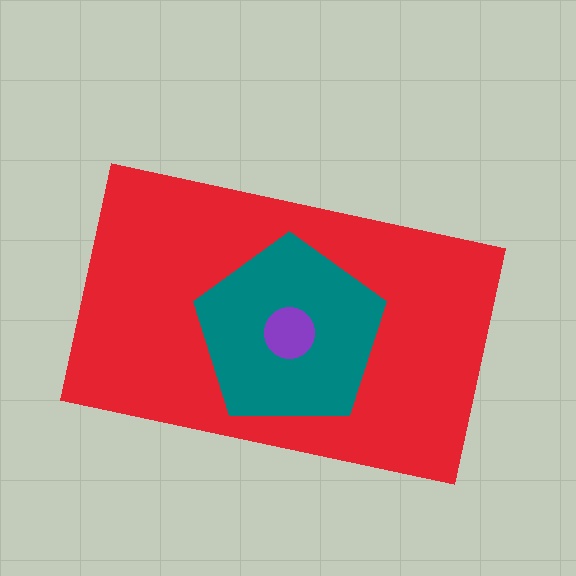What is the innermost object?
The purple circle.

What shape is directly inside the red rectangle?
The teal pentagon.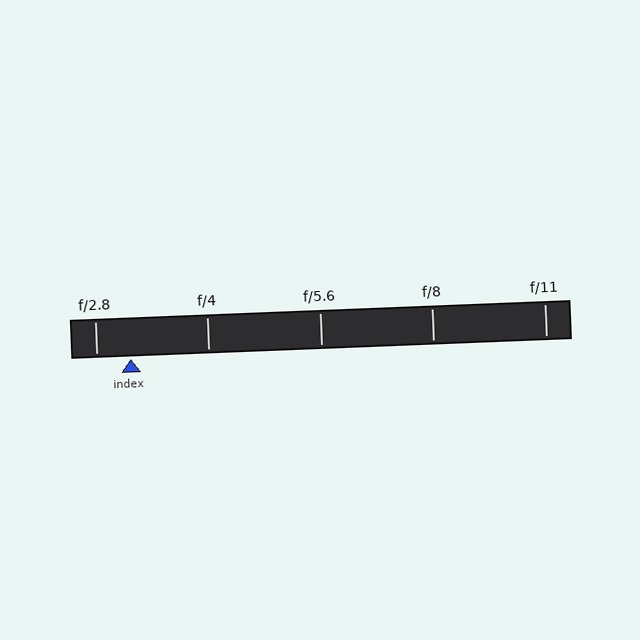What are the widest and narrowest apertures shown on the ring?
The widest aperture shown is f/2.8 and the narrowest is f/11.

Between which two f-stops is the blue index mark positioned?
The index mark is between f/2.8 and f/4.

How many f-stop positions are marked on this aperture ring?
There are 5 f-stop positions marked.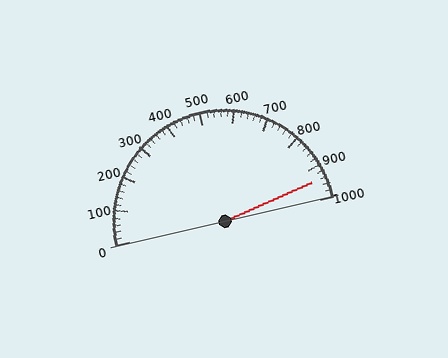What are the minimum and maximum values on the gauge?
The gauge ranges from 0 to 1000.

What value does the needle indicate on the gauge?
The needle indicates approximately 940.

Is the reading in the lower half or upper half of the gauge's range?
The reading is in the upper half of the range (0 to 1000).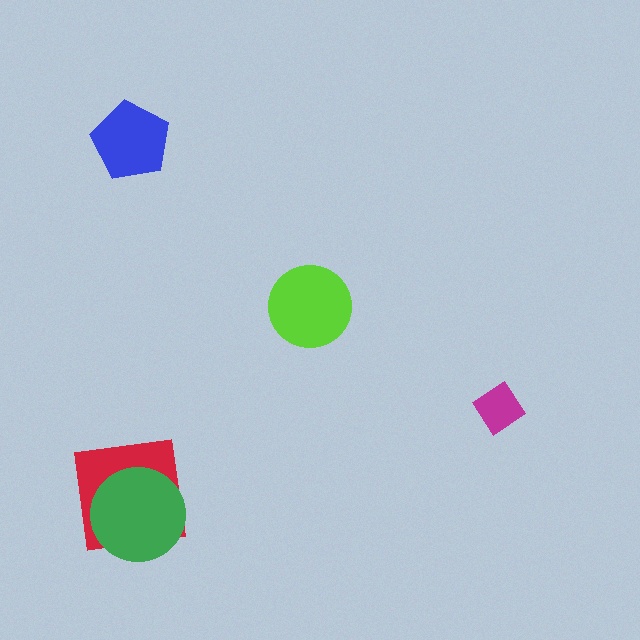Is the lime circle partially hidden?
No, no other shape covers it.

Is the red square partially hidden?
Yes, it is partially covered by another shape.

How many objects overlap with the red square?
1 object overlaps with the red square.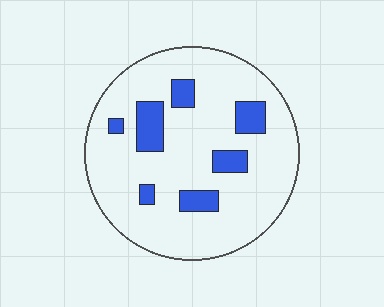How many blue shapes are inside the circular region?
7.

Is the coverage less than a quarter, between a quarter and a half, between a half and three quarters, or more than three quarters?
Less than a quarter.